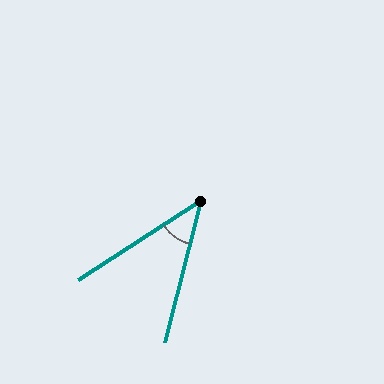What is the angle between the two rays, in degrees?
Approximately 43 degrees.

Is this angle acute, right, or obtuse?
It is acute.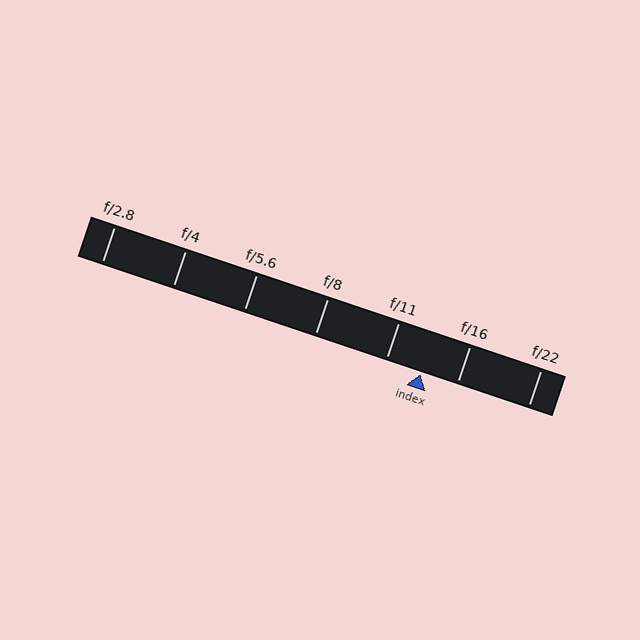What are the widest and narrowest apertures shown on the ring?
The widest aperture shown is f/2.8 and the narrowest is f/22.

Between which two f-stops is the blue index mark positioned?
The index mark is between f/11 and f/16.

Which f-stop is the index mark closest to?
The index mark is closest to f/16.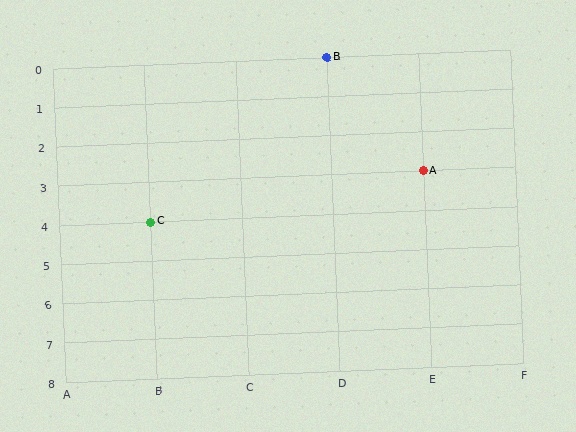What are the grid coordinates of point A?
Point A is at grid coordinates (E, 3).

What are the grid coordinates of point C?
Point C is at grid coordinates (B, 4).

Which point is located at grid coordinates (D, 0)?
Point B is at (D, 0).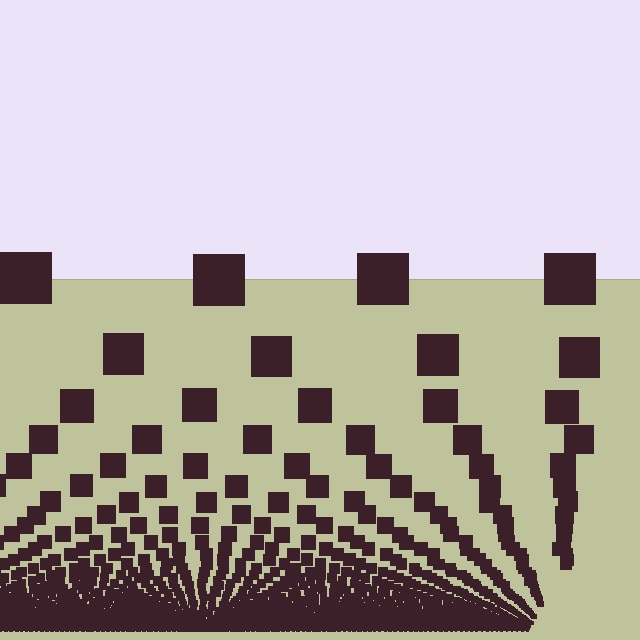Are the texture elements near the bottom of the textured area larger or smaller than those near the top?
Smaller. The gradient is inverted — elements near the bottom are smaller and denser.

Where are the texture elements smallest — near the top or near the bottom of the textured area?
Near the bottom.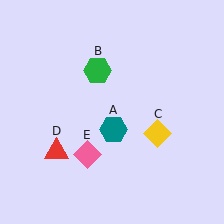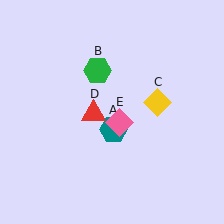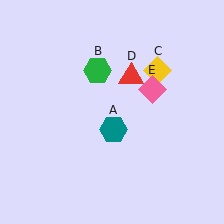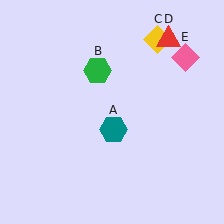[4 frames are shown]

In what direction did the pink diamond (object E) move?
The pink diamond (object E) moved up and to the right.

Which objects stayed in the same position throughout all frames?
Teal hexagon (object A) and green hexagon (object B) remained stationary.